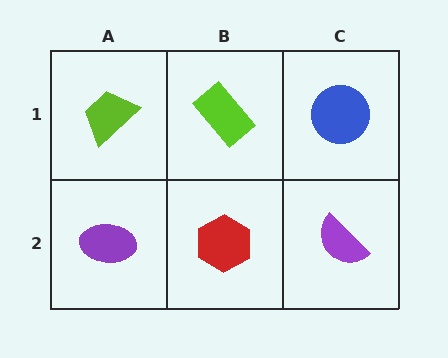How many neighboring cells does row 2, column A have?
2.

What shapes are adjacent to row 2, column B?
A lime rectangle (row 1, column B), a purple ellipse (row 2, column A), a purple semicircle (row 2, column C).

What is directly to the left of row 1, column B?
A lime trapezoid.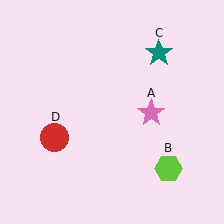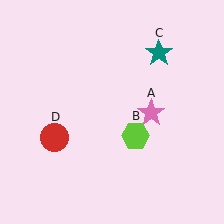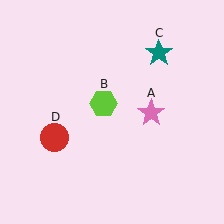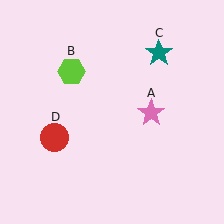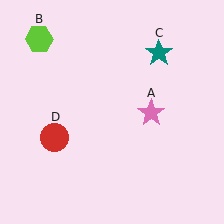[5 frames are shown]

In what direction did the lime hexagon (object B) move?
The lime hexagon (object B) moved up and to the left.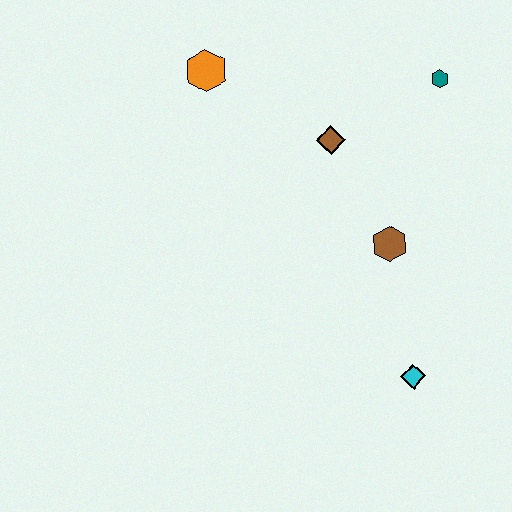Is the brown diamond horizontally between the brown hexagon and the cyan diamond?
No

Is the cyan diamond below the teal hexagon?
Yes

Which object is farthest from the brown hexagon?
The orange hexagon is farthest from the brown hexagon.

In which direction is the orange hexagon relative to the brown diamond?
The orange hexagon is to the left of the brown diamond.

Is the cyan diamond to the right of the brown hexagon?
Yes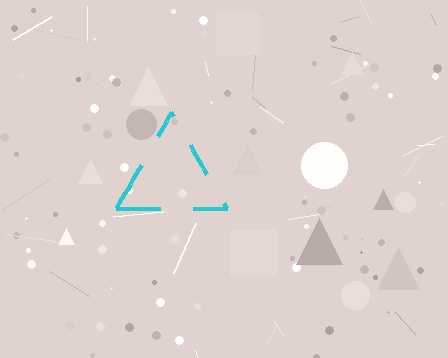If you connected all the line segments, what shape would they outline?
They would outline a triangle.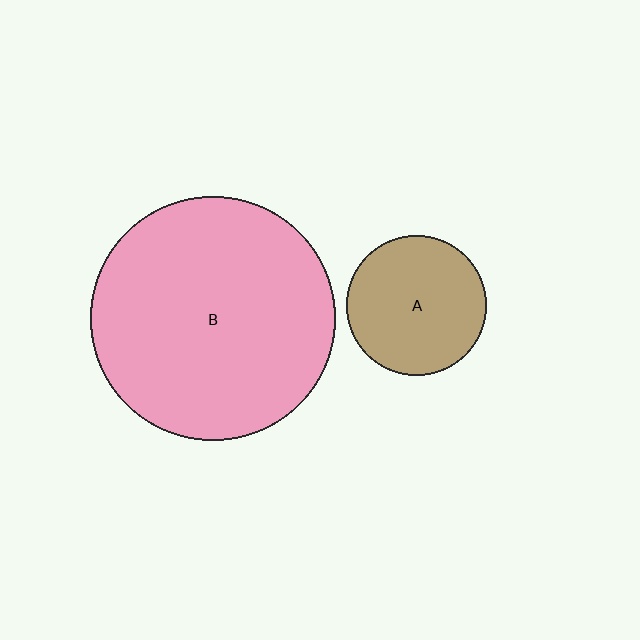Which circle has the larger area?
Circle B (pink).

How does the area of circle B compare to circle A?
Approximately 3.0 times.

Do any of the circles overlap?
No, none of the circles overlap.